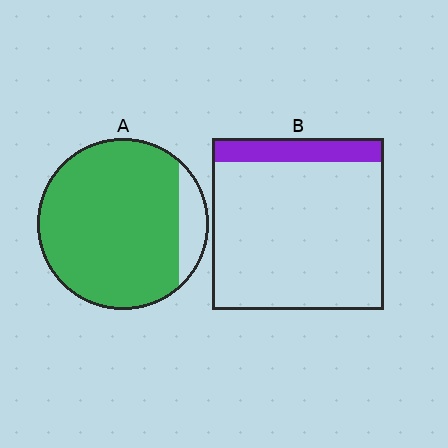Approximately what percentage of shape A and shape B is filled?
A is approximately 90% and B is approximately 15%.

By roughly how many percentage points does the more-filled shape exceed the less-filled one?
By roughly 75 percentage points (A over B).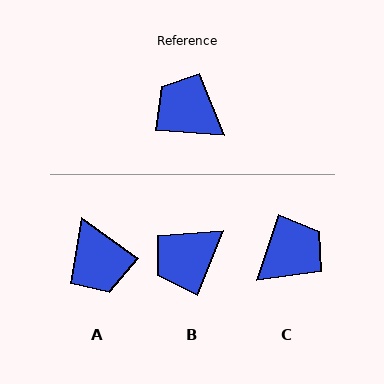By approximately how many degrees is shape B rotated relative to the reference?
Approximately 72 degrees counter-clockwise.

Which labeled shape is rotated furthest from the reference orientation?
A, about 148 degrees away.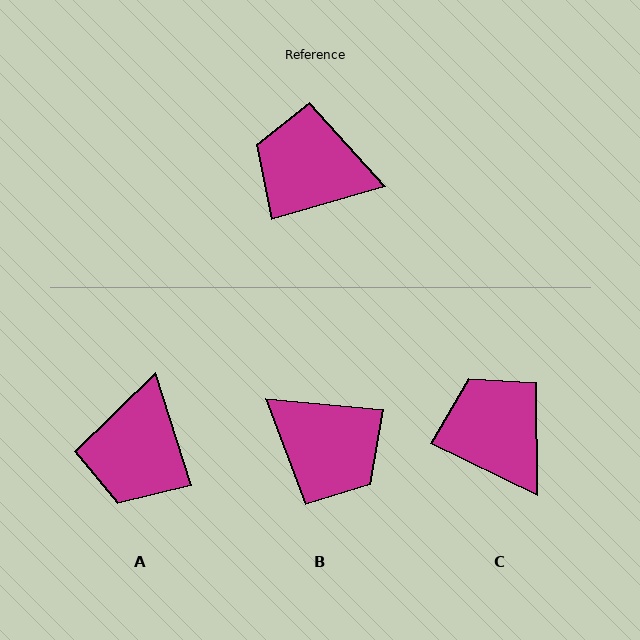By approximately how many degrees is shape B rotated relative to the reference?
Approximately 159 degrees counter-clockwise.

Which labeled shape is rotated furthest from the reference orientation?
B, about 159 degrees away.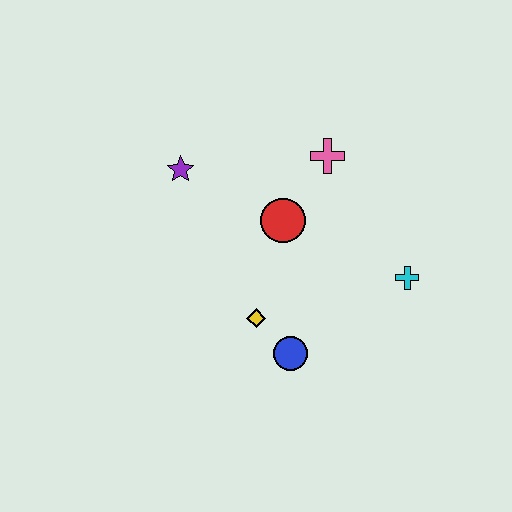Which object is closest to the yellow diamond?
The blue circle is closest to the yellow diamond.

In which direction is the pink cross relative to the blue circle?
The pink cross is above the blue circle.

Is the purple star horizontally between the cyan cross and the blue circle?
No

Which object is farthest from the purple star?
The cyan cross is farthest from the purple star.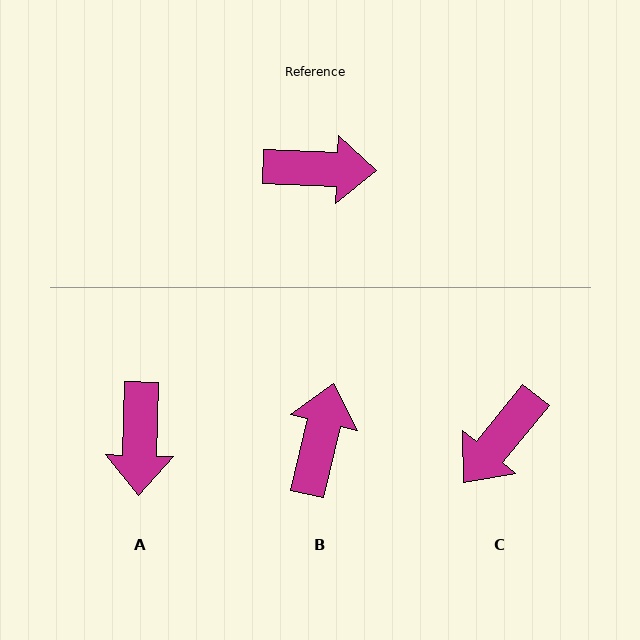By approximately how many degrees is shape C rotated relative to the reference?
Approximately 127 degrees clockwise.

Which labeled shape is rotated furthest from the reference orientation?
C, about 127 degrees away.